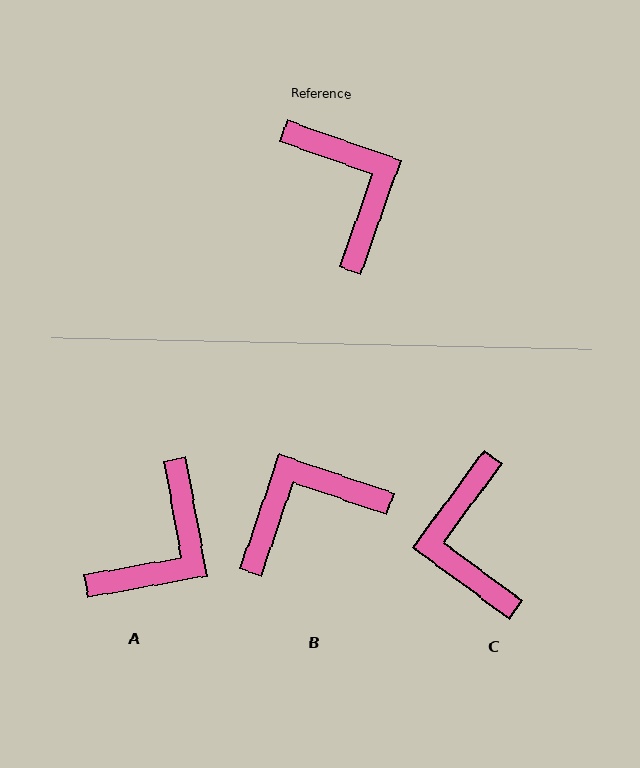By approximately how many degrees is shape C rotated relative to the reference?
Approximately 163 degrees counter-clockwise.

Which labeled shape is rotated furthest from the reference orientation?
C, about 163 degrees away.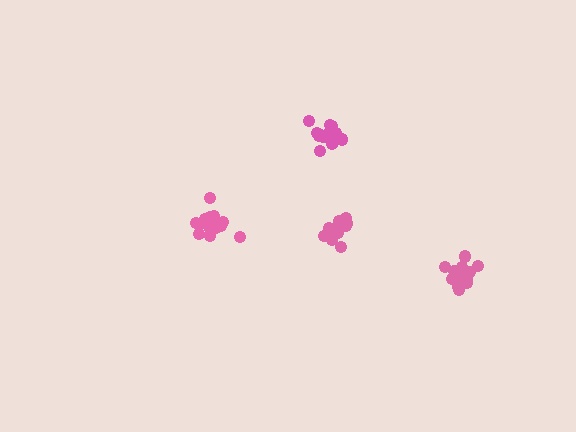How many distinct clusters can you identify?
There are 4 distinct clusters.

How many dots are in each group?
Group 1: 18 dots, Group 2: 15 dots, Group 3: 17 dots, Group 4: 17 dots (67 total).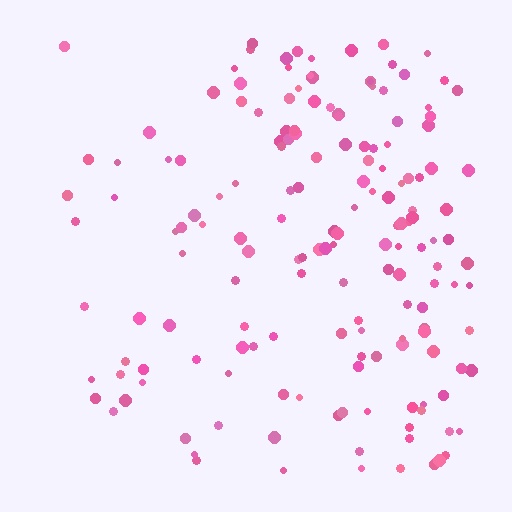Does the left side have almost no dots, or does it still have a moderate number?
Still a moderate number, just noticeably fewer than the right.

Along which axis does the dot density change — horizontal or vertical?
Horizontal.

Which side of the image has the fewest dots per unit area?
The left.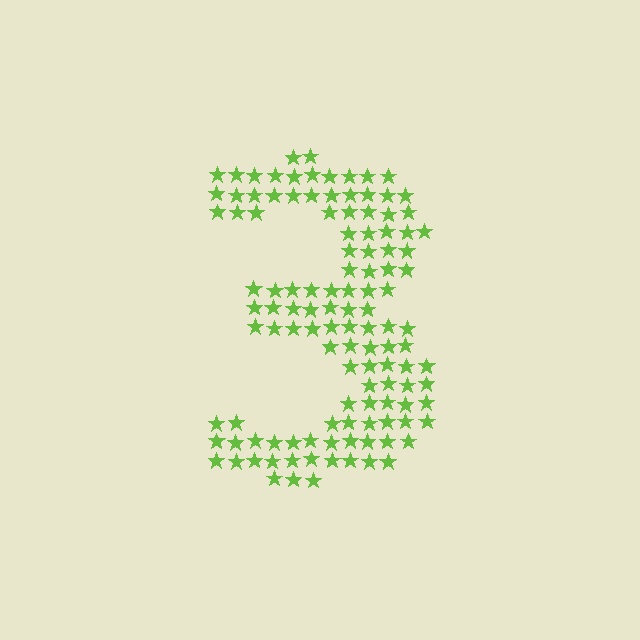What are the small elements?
The small elements are stars.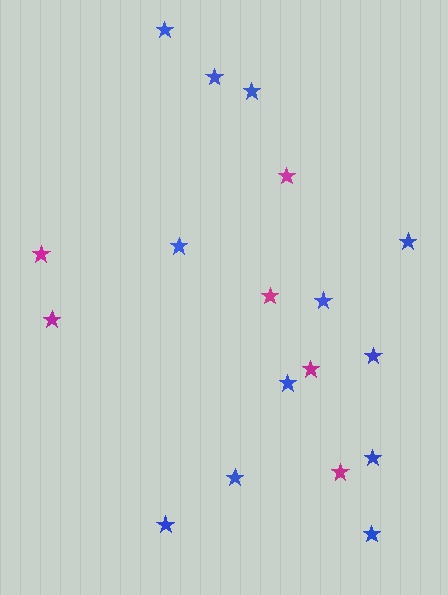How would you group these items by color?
There are 2 groups: one group of blue stars (12) and one group of magenta stars (6).